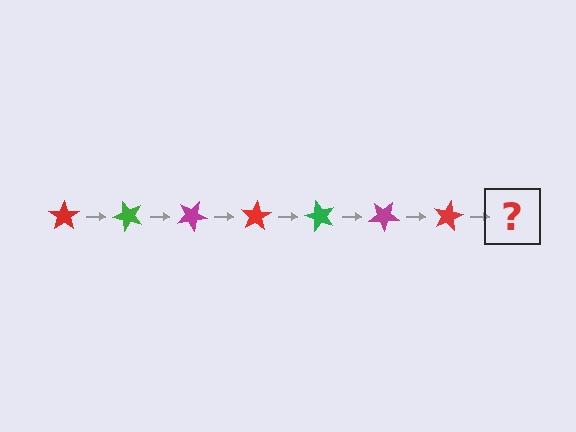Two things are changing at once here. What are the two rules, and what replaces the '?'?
The two rules are that it rotates 50 degrees each step and the color cycles through red, green, and magenta. The '?' should be a green star, rotated 350 degrees from the start.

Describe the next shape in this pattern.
It should be a green star, rotated 350 degrees from the start.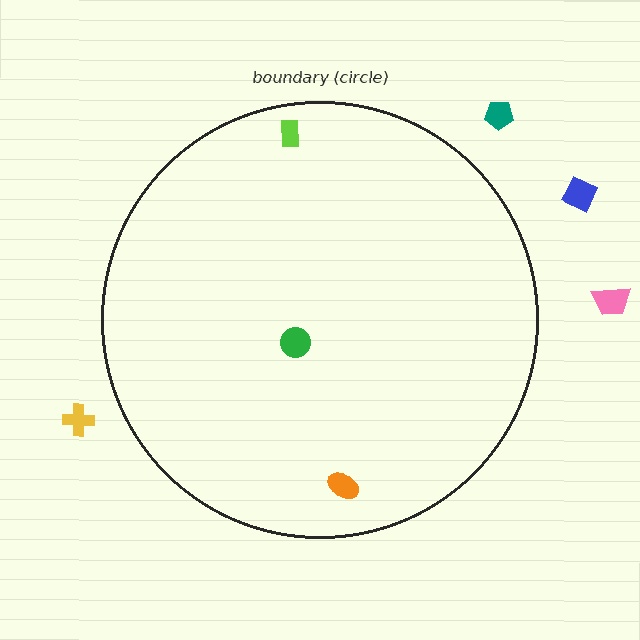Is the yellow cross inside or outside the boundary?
Outside.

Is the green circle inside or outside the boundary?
Inside.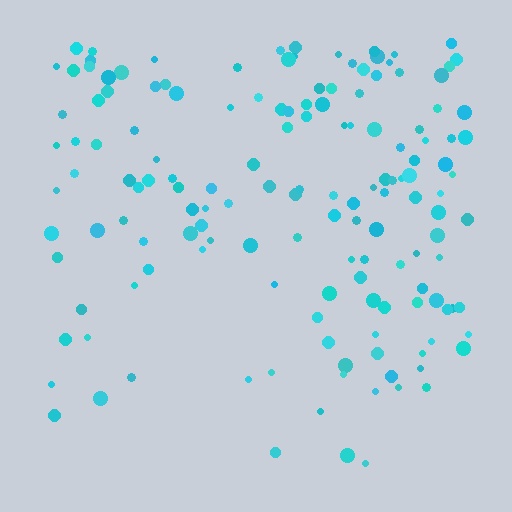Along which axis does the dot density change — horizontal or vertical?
Vertical.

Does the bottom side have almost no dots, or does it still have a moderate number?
Still a moderate number, just noticeably fewer than the top.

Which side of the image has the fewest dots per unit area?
The bottom.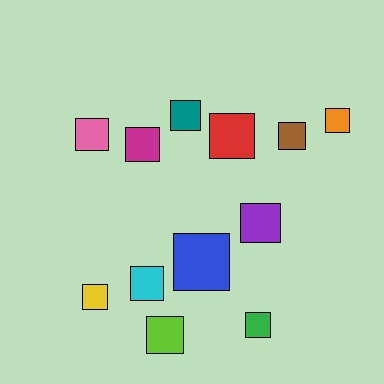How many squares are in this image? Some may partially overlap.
There are 12 squares.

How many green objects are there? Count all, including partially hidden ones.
There is 1 green object.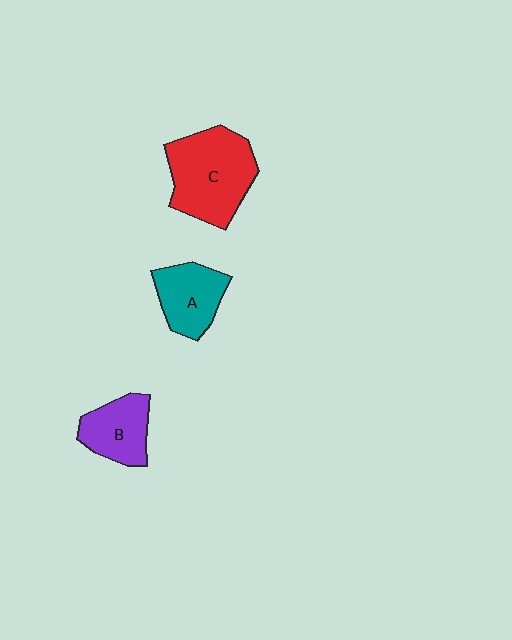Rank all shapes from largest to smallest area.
From largest to smallest: C (red), A (teal), B (purple).